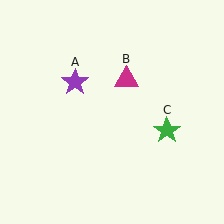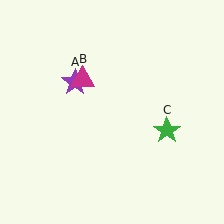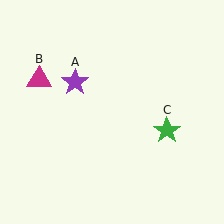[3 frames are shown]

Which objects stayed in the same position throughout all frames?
Purple star (object A) and green star (object C) remained stationary.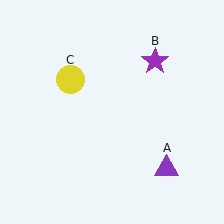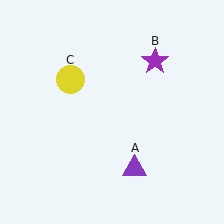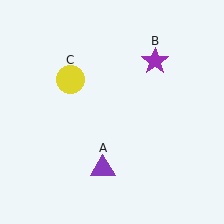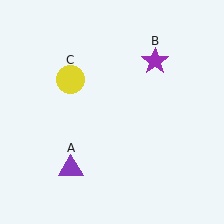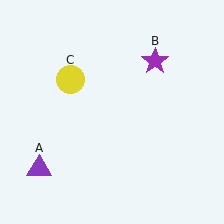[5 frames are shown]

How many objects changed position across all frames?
1 object changed position: purple triangle (object A).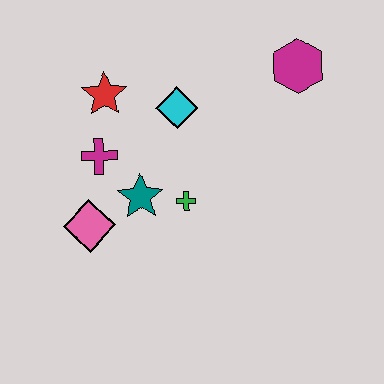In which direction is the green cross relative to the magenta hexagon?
The green cross is below the magenta hexagon.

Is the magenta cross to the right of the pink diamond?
Yes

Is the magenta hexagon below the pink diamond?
No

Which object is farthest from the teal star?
The magenta hexagon is farthest from the teal star.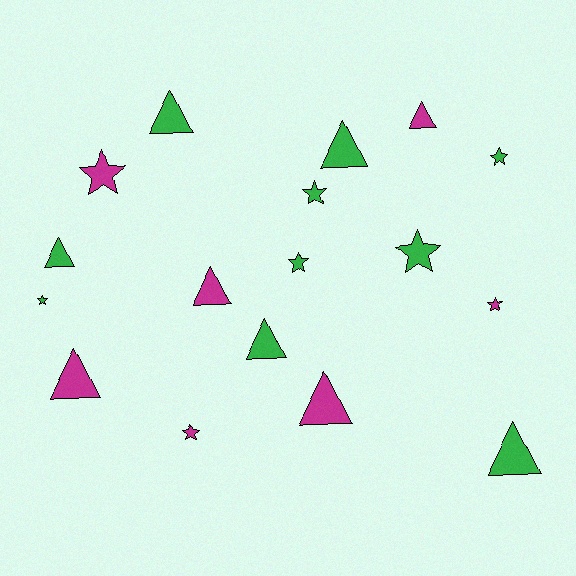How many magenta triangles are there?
There are 4 magenta triangles.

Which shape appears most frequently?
Triangle, with 9 objects.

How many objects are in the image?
There are 17 objects.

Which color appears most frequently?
Green, with 10 objects.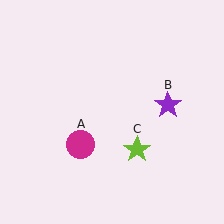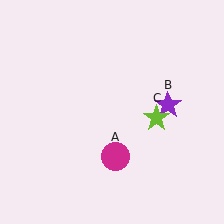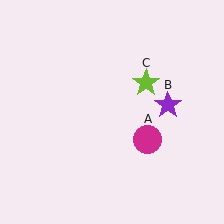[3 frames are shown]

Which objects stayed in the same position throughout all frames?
Purple star (object B) remained stationary.